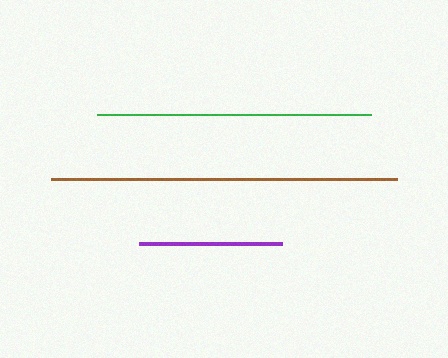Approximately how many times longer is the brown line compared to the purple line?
The brown line is approximately 2.4 times the length of the purple line.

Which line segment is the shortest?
The purple line is the shortest at approximately 142 pixels.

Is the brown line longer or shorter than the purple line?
The brown line is longer than the purple line.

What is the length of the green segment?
The green segment is approximately 274 pixels long.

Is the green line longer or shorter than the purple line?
The green line is longer than the purple line.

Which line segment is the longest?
The brown line is the longest at approximately 346 pixels.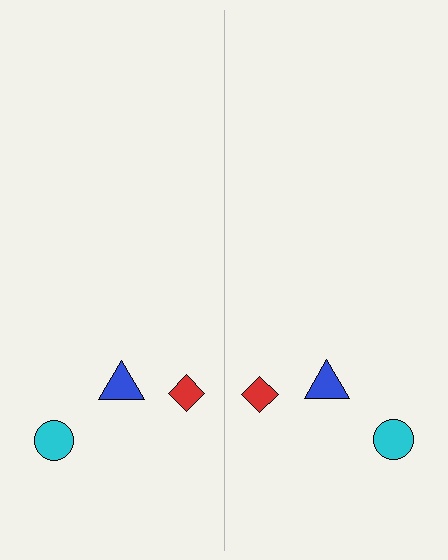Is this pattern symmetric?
Yes, this pattern has bilateral (reflection) symmetry.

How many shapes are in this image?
There are 6 shapes in this image.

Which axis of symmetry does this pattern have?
The pattern has a vertical axis of symmetry running through the center of the image.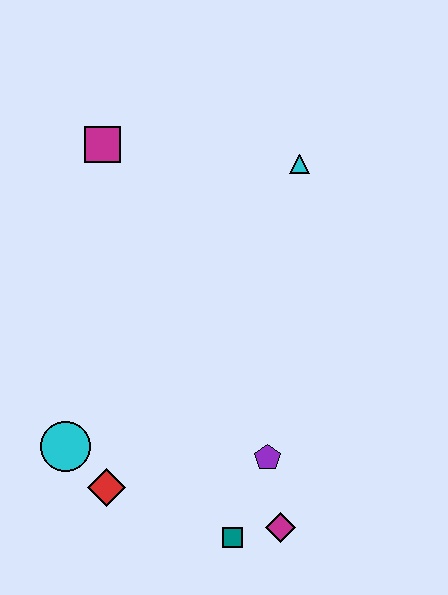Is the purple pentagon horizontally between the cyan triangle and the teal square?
Yes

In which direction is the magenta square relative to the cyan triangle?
The magenta square is to the left of the cyan triangle.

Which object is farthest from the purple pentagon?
The magenta square is farthest from the purple pentagon.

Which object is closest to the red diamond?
The cyan circle is closest to the red diamond.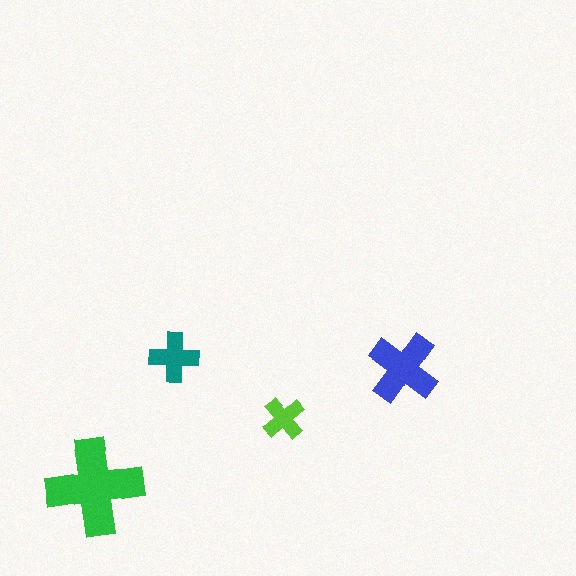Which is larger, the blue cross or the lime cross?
The blue one.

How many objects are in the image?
There are 4 objects in the image.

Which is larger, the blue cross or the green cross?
The green one.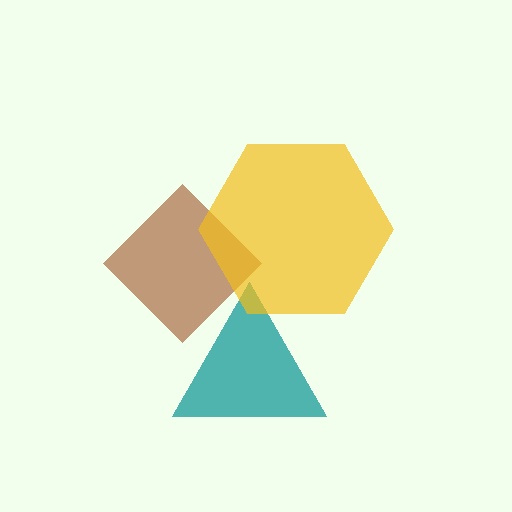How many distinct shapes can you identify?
There are 3 distinct shapes: a brown diamond, a teal triangle, a yellow hexagon.